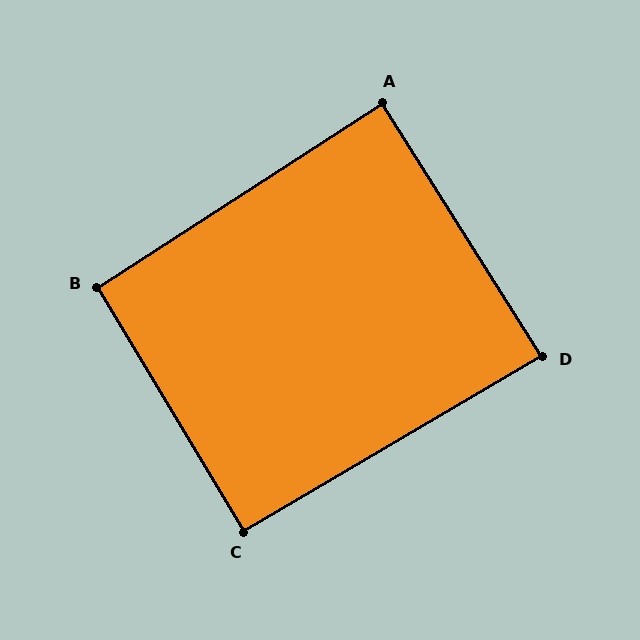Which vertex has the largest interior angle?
B, at approximately 92 degrees.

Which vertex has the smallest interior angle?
D, at approximately 88 degrees.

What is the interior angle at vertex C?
Approximately 90 degrees (approximately right).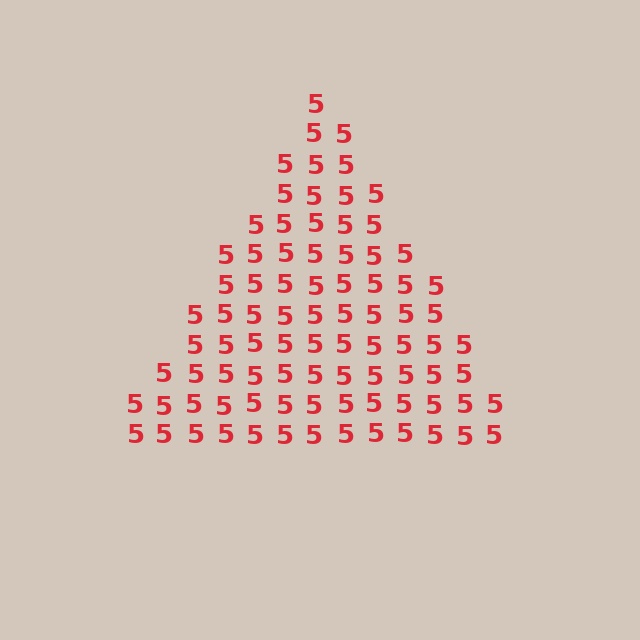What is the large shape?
The large shape is a triangle.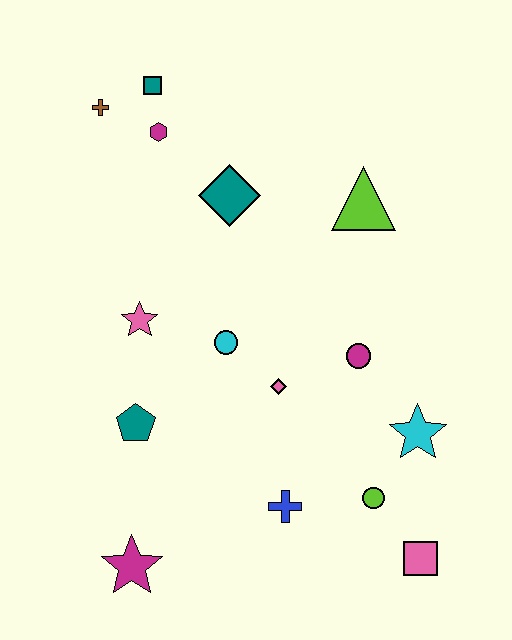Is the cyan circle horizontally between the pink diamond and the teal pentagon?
Yes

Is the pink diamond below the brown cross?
Yes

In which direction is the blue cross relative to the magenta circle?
The blue cross is below the magenta circle.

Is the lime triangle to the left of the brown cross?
No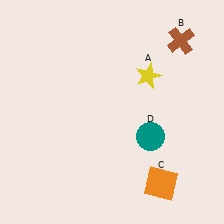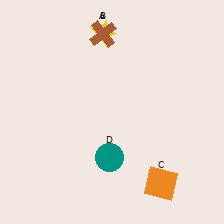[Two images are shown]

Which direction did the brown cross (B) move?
The brown cross (B) moved left.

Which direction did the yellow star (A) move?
The yellow star (A) moved left.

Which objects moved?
The objects that moved are: the yellow star (A), the brown cross (B), the teal circle (D).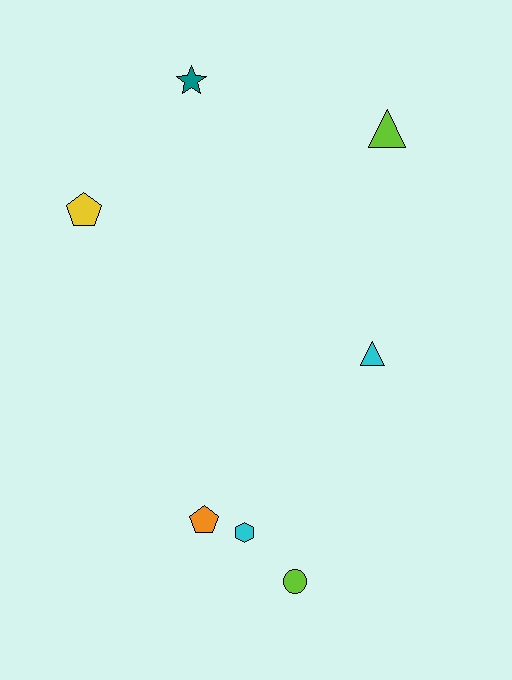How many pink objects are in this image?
There are no pink objects.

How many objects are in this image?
There are 7 objects.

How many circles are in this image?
There is 1 circle.